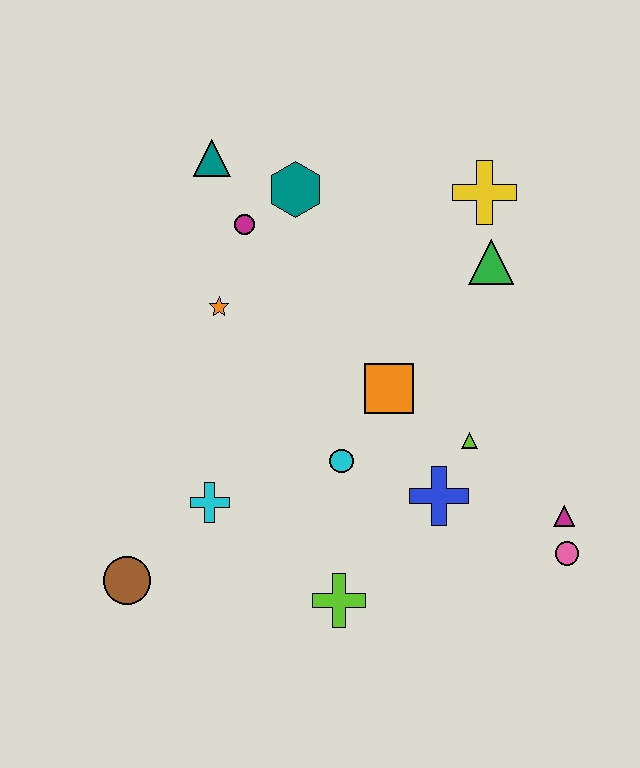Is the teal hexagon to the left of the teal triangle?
No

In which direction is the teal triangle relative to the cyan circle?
The teal triangle is above the cyan circle.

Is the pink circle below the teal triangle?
Yes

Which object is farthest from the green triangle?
The brown circle is farthest from the green triangle.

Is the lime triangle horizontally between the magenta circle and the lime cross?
No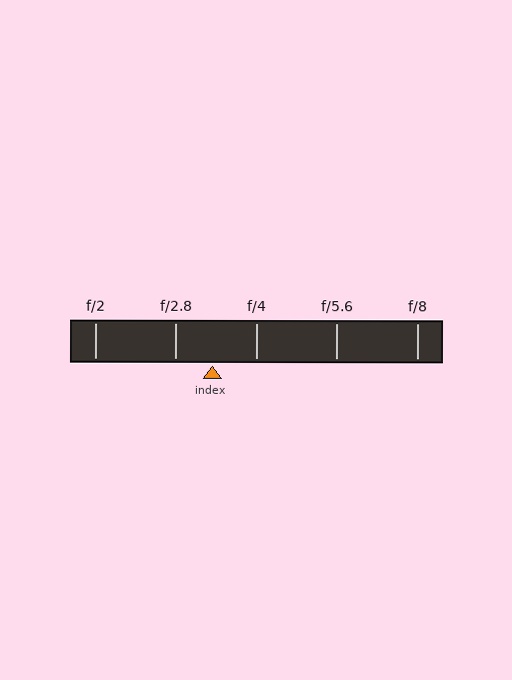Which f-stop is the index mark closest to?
The index mark is closest to f/2.8.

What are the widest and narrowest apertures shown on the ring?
The widest aperture shown is f/2 and the narrowest is f/8.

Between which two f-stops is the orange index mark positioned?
The index mark is between f/2.8 and f/4.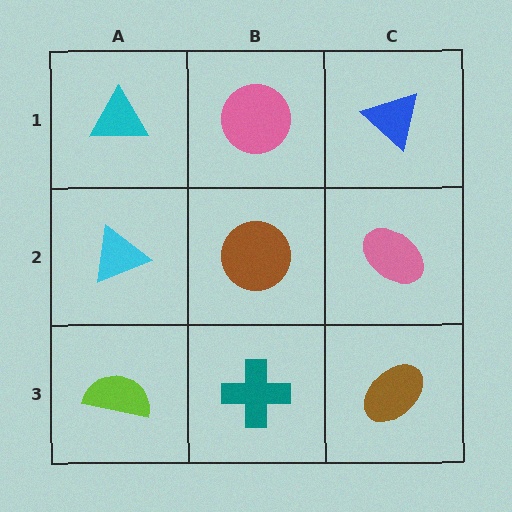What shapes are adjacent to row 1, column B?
A brown circle (row 2, column B), a cyan triangle (row 1, column A), a blue triangle (row 1, column C).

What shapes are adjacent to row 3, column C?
A pink ellipse (row 2, column C), a teal cross (row 3, column B).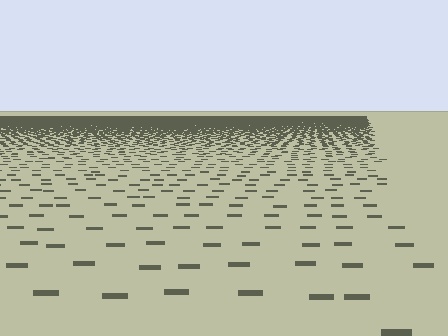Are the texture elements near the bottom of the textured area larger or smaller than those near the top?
Larger. Near the bottom, elements are closer to the viewer and appear at a bigger on-screen size.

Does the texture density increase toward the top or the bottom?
Density increases toward the top.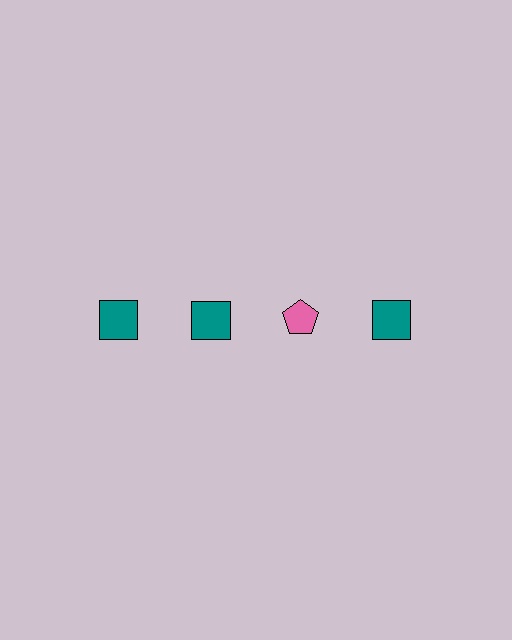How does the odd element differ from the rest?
It differs in both color (pink instead of teal) and shape (pentagon instead of square).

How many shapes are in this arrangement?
There are 4 shapes arranged in a grid pattern.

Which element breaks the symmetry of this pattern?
The pink pentagon in the top row, center column breaks the symmetry. All other shapes are teal squares.